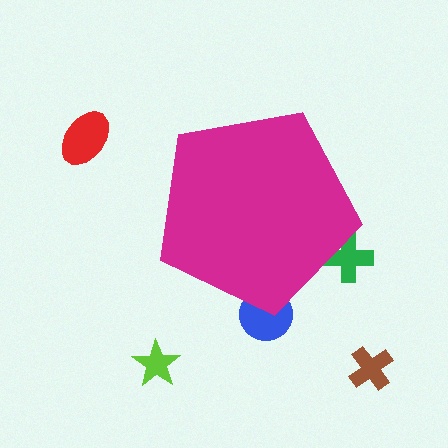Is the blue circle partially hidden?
Yes, the blue circle is partially hidden behind the magenta pentagon.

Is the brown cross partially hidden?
No, the brown cross is fully visible.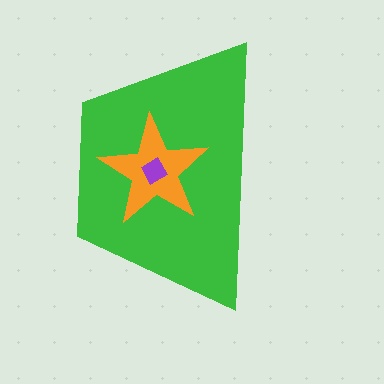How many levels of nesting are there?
3.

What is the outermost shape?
The green trapezoid.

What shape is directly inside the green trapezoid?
The orange star.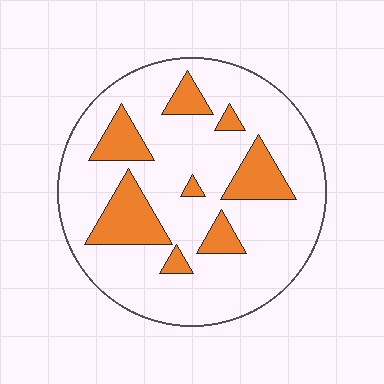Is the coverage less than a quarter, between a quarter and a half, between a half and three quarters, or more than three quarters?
Less than a quarter.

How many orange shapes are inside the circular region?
8.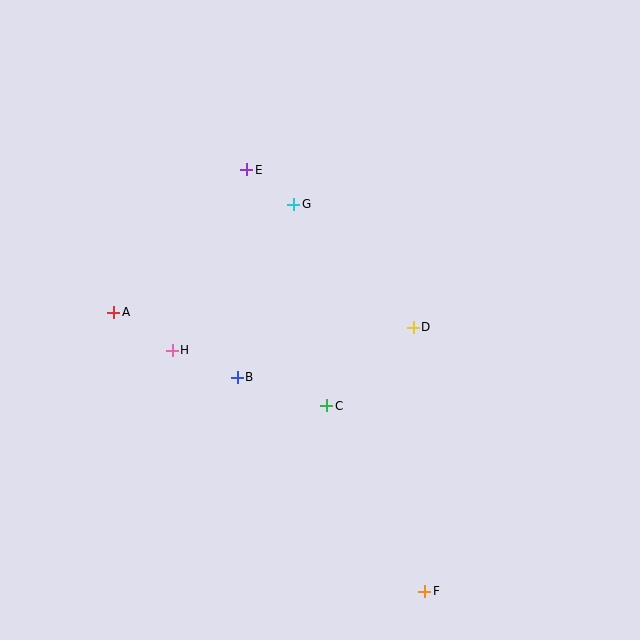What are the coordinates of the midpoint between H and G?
The midpoint between H and G is at (233, 277).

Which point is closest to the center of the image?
Point C at (327, 406) is closest to the center.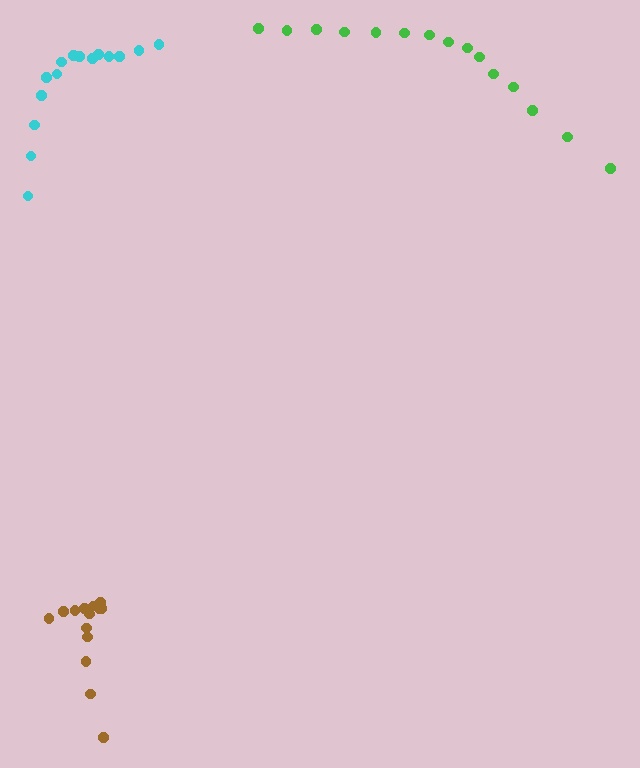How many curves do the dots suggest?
There are 3 distinct paths.